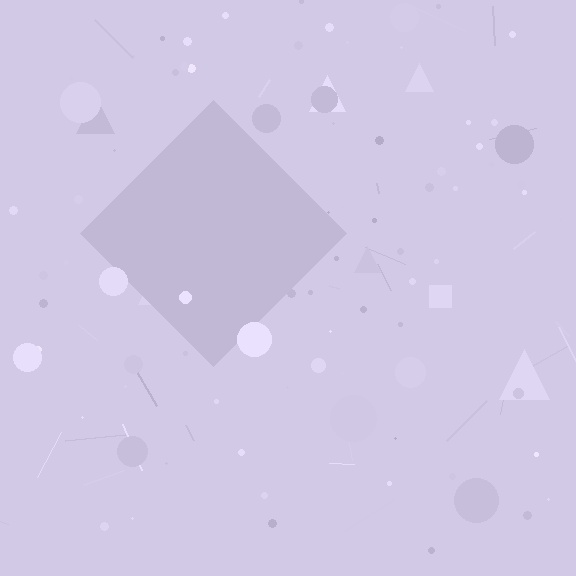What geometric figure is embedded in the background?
A diamond is embedded in the background.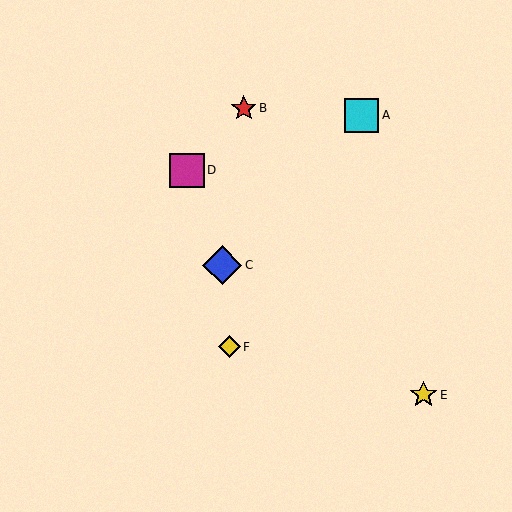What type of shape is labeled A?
Shape A is a cyan square.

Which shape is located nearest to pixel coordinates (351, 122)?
The cyan square (labeled A) at (361, 115) is nearest to that location.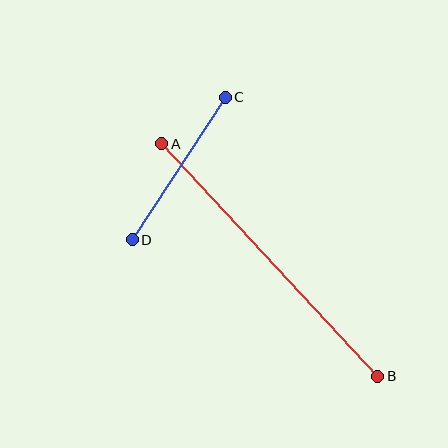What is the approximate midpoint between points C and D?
The midpoint is at approximately (179, 168) pixels.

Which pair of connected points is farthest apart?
Points A and B are farthest apart.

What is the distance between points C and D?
The distance is approximately 170 pixels.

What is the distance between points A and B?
The distance is approximately 317 pixels.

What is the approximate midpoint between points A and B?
The midpoint is at approximately (270, 260) pixels.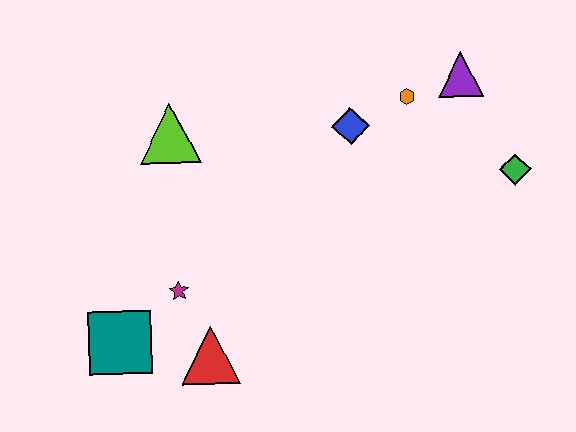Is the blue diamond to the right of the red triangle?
Yes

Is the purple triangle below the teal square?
No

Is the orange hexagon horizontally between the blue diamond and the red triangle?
No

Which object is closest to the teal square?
The magenta star is closest to the teal square.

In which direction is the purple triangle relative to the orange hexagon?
The purple triangle is to the right of the orange hexagon.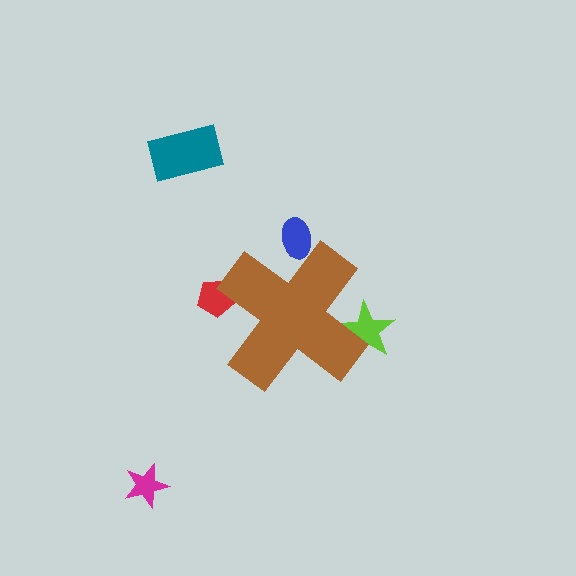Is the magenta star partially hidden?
No, the magenta star is fully visible.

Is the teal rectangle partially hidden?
No, the teal rectangle is fully visible.